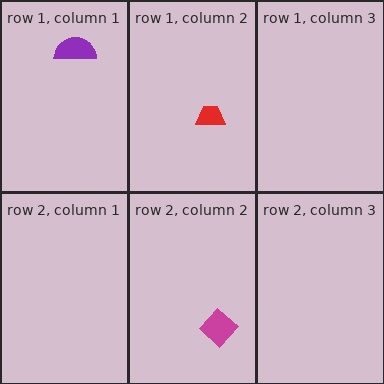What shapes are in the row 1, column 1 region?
The purple semicircle.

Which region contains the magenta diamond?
The row 2, column 2 region.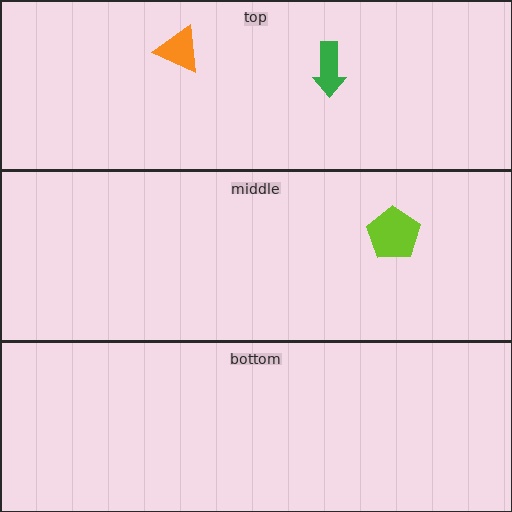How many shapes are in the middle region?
1.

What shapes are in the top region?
The green arrow, the orange triangle.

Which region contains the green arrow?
The top region.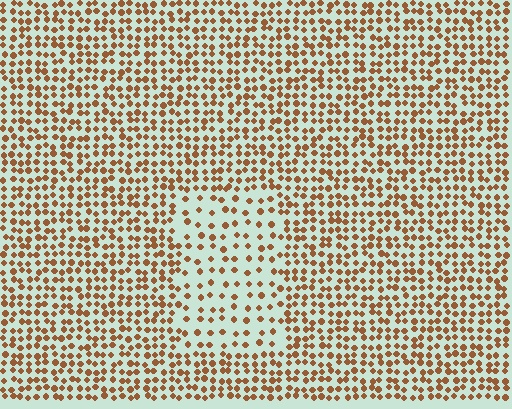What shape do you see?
I see a rectangle.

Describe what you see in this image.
The image contains small brown elements arranged at two different densities. A rectangle-shaped region is visible where the elements are less densely packed than the surrounding area.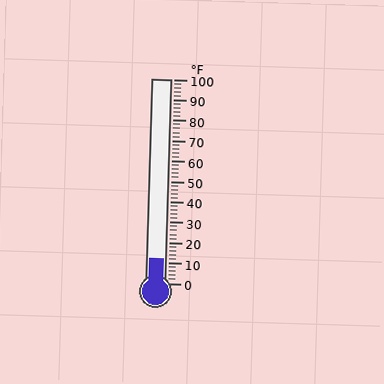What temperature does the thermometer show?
The thermometer shows approximately 12°F.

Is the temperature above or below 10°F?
The temperature is above 10°F.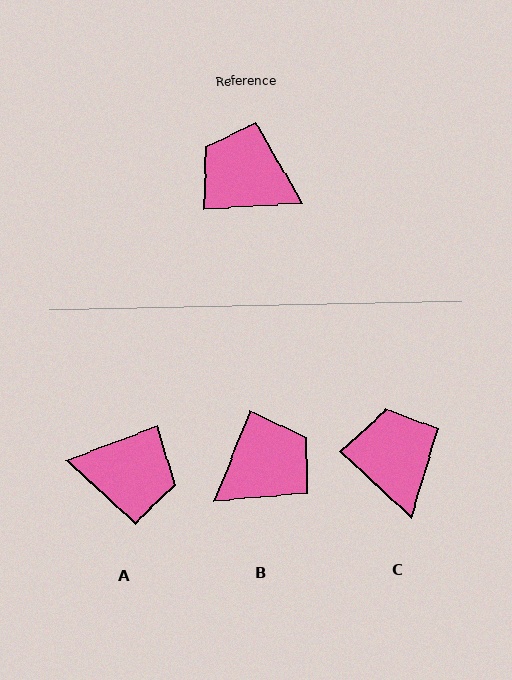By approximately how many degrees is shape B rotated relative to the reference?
Approximately 115 degrees clockwise.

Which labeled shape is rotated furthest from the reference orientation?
A, about 162 degrees away.